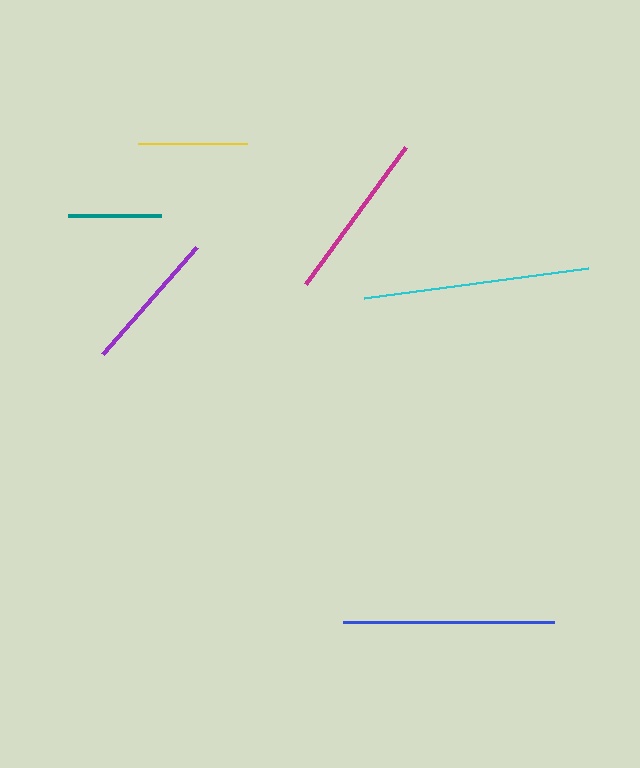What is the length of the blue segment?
The blue segment is approximately 211 pixels long.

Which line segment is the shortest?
The teal line is the shortest at approximately 93 pixels.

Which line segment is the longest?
The cyan line is the longest at approximately 226 pixels.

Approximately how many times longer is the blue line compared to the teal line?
The blue line is approximately 2.3 times the length of the teal line.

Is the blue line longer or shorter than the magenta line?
The blue line is longer than the magenta line.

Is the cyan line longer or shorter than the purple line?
The cyan line is longer than the purple line.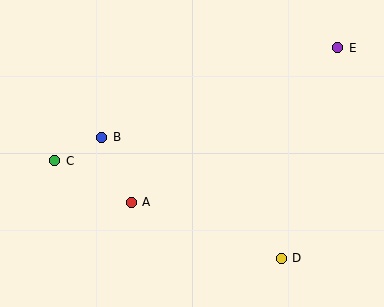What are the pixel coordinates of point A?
Point A is at (131, 202).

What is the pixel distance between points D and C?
The distance between D and C is 247 pixels.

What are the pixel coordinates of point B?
Point B is at (102, 137).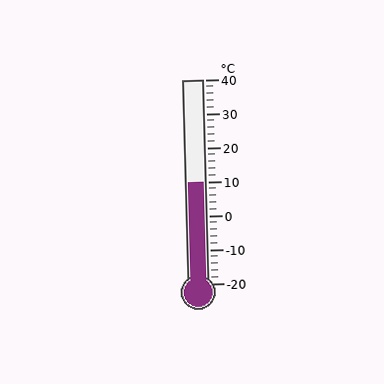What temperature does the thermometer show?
The thermometer shows approximately 10°C.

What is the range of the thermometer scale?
The thermometer scale ranges from -20°C to 40°C.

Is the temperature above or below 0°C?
The temperature is above 0°C.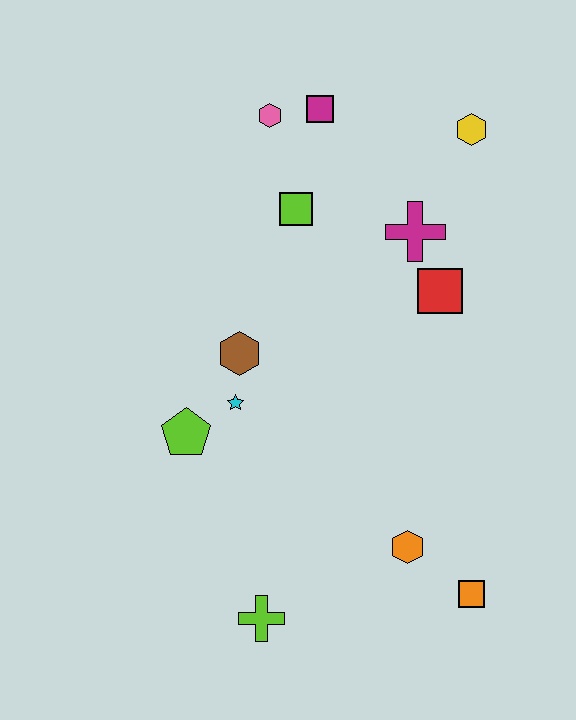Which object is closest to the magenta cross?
The red square is closest to the magenta cross.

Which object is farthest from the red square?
The lime cross is farthest from the red square.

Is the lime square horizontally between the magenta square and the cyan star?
Yes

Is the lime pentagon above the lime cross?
Yes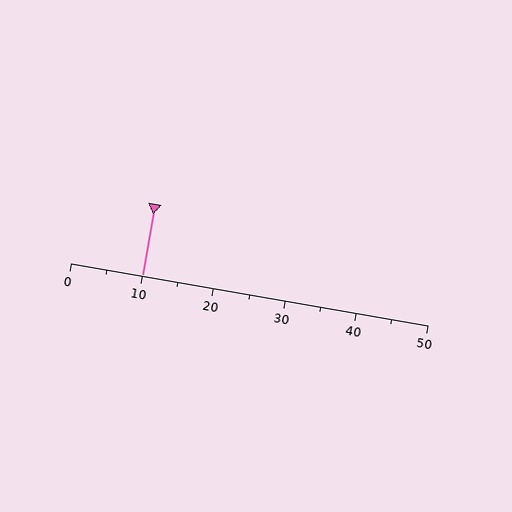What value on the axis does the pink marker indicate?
The marker indicates approximately 10.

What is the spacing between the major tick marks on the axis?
The major ticks are spaced 10 apart.